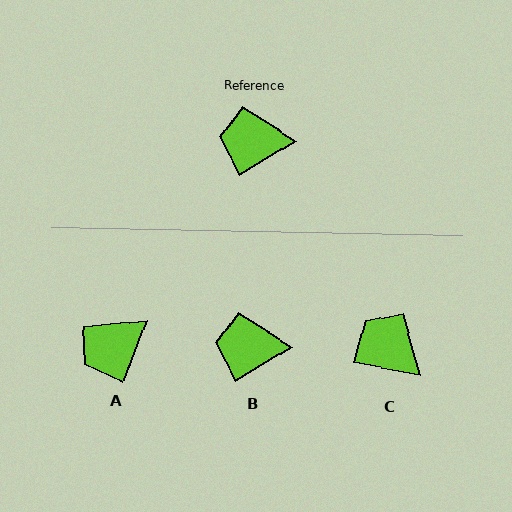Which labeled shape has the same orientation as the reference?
B.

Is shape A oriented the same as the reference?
No, it is off by about 38 degrees.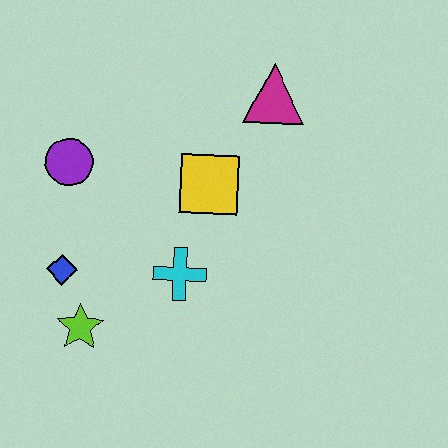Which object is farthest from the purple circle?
The magenta triangle is farthest from the purple circle.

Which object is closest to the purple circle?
The blue diamond is closest to the purple circle.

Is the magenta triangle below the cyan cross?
No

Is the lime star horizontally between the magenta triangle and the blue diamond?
Yes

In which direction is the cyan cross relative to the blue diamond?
The cyan cross is to the right of the blue diamond.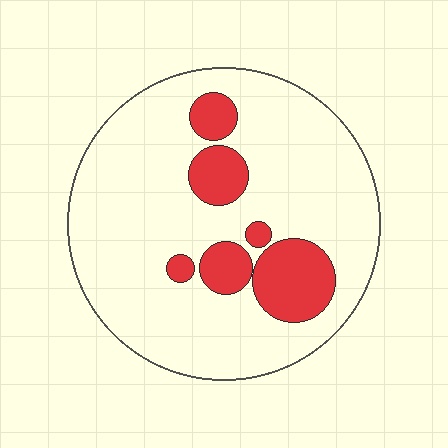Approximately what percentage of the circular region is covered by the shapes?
Approximately 20%.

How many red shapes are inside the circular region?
6.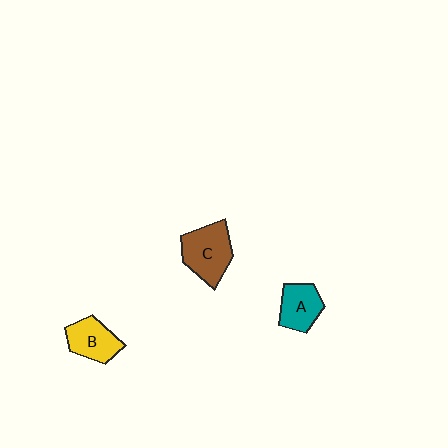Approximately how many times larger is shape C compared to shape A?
Approximately 1.4 times.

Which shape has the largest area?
Shape C (brown).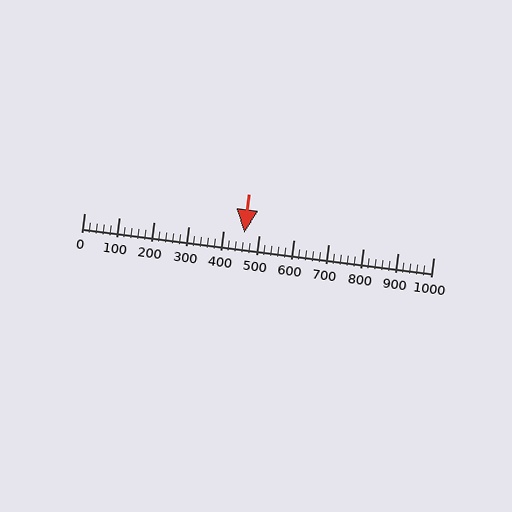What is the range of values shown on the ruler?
The ruler shows values from 0 to 1000.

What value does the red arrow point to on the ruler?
The red arrow points to approximately 460.